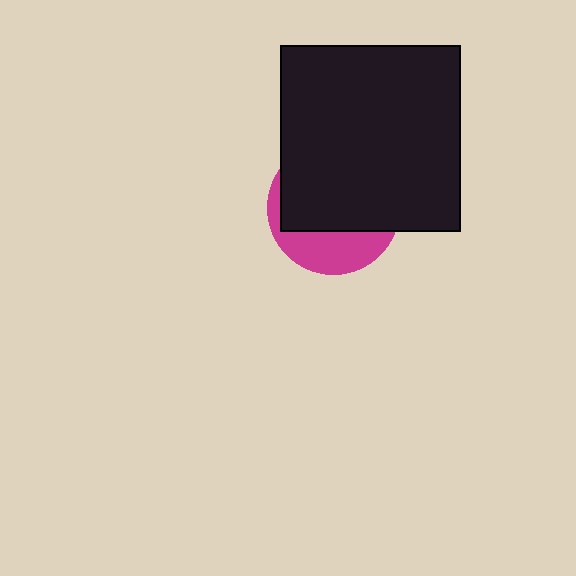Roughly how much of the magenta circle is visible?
A small part of it is visible (roughly 32%).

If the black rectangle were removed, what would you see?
You would see the complete magenta circle.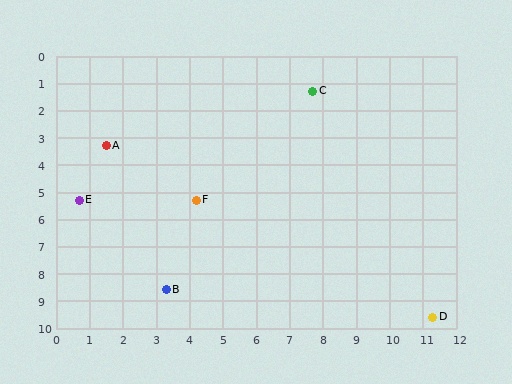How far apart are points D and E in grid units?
Points D and E are about 11.4 grid units apart.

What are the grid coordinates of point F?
Point F is at approximately (4.2, 5.3).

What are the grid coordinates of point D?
Point D is at approximately (11.3, 9.6).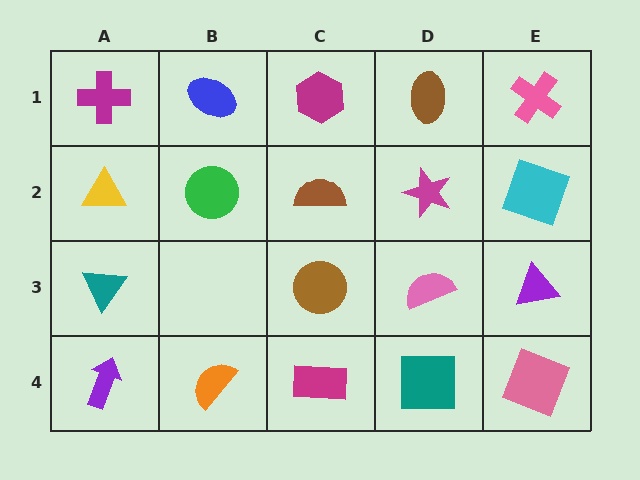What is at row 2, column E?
A cyan square.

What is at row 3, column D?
A pink semicircle.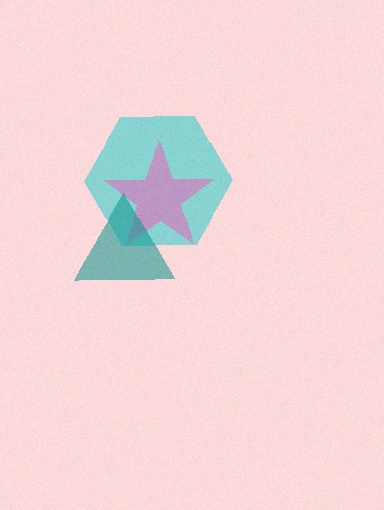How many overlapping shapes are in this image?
There are 3 overlapping shapes in the image.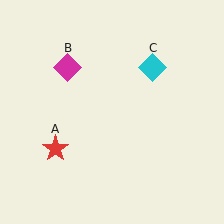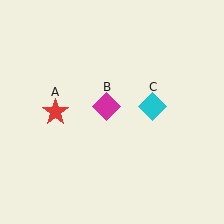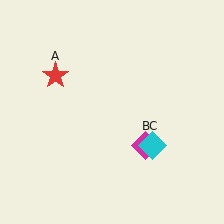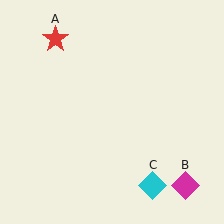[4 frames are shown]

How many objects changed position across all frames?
3 objects changed position: red star (object A), magenta diamond (object B), cyan diamond (object C).